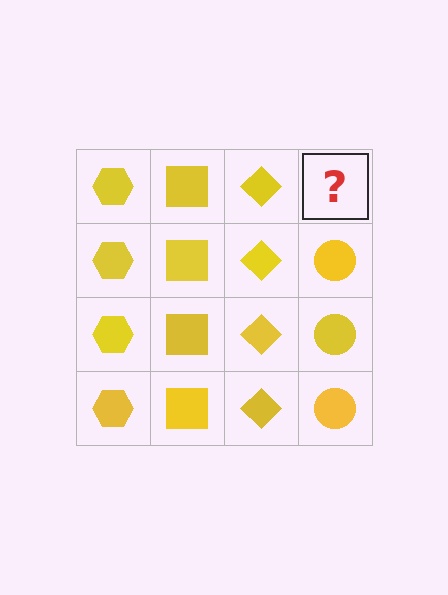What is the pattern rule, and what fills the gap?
The rule is that each column has a consistent shape. The gap should be filled with a yellow circle.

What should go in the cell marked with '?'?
The missing cell should contain a yellow circle.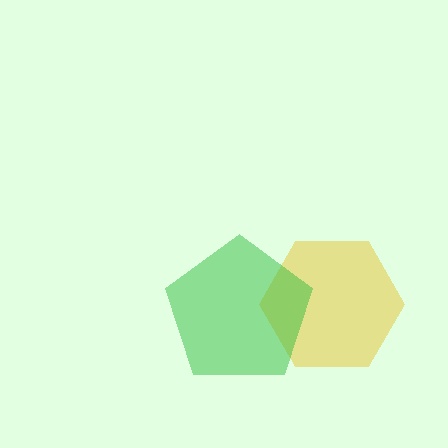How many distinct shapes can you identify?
There are 2 distinct shapes: a yellow hexagon, a green pentagon.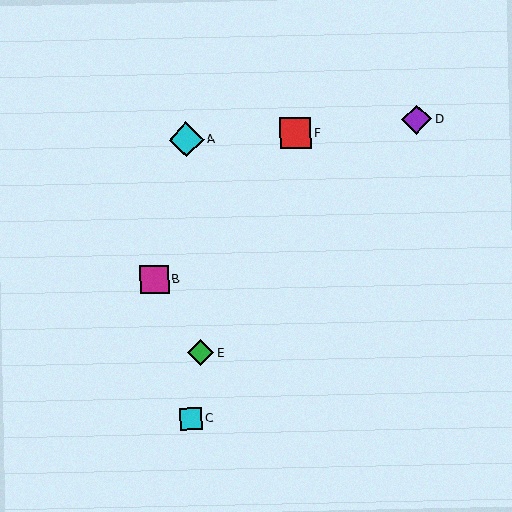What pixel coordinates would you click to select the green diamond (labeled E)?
Click at (201, 353) to select the green diamond E.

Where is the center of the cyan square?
The center of the cyan square is at (191, 419).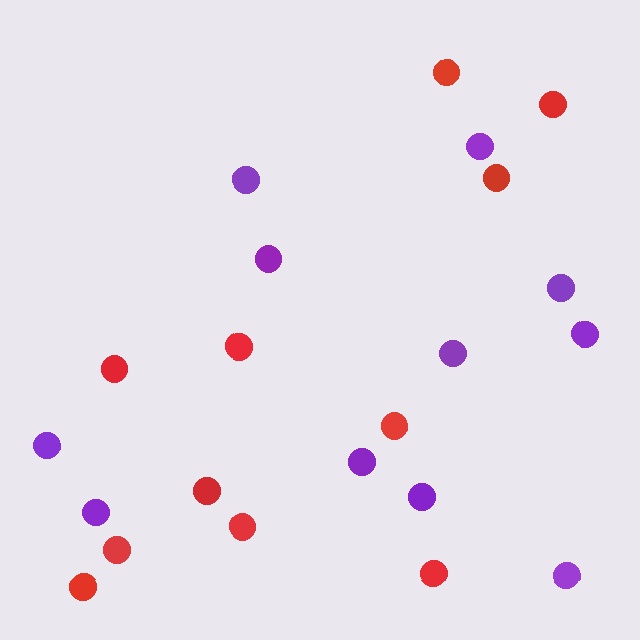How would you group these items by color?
There are 2 groups: one group of red circles (11) and one group of purple circles (11).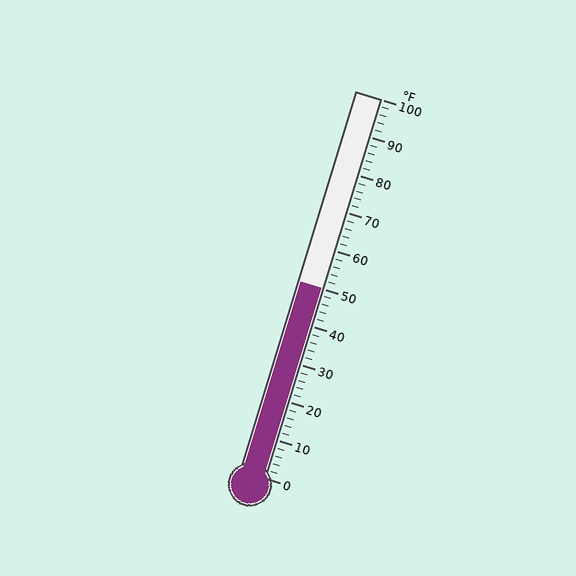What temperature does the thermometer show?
The thermometer shows approximately 50°F.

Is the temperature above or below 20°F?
The temperature is above 20°F.